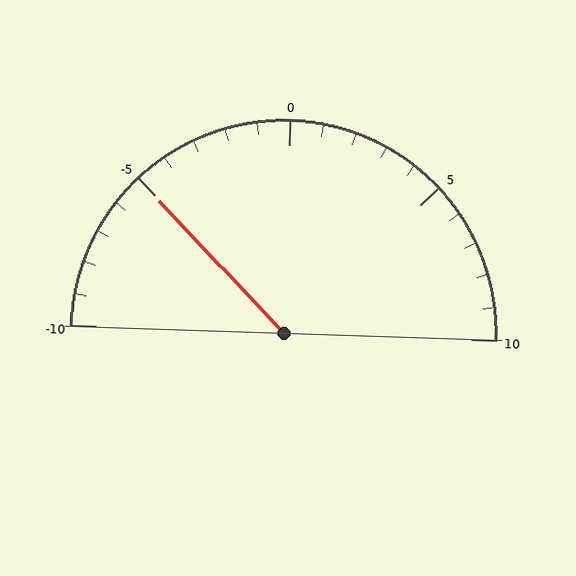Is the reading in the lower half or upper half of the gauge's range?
The reading is in the lower half of the range (-10 to 10).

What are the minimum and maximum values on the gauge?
The gauge ranges from -10 to 10.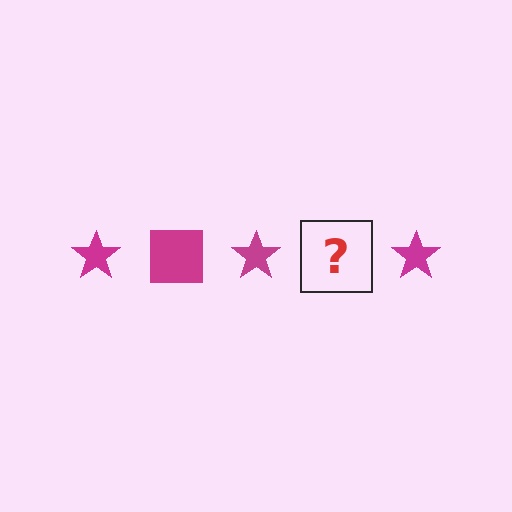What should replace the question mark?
The question mark should be replaced with a magenta square.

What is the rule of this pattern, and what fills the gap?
The rule is that the pattern cycles through star, square shapes in magenta. The gap should be filled with a magenta square.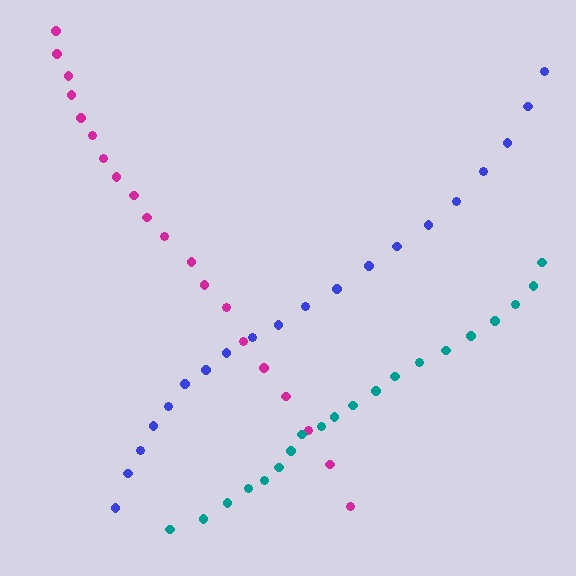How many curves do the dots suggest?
There are 3 distinct paths.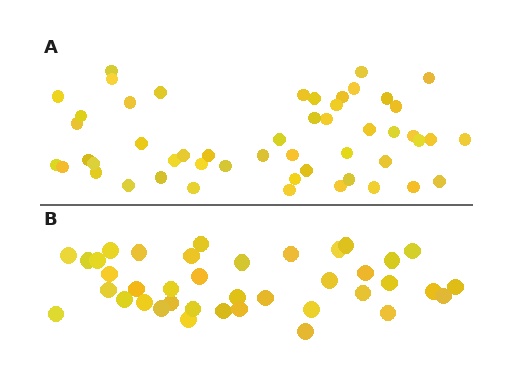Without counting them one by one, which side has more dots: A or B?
Region A (the top region) has more dots.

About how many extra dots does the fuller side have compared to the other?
Region A has roughly 12 or so more dots than region B.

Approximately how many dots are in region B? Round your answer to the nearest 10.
About 40 dots. (The exact count is 39, which rounds to 40.)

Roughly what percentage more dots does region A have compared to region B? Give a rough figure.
About 30% more.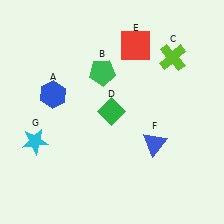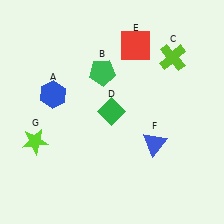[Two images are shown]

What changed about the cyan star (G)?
In Image 1, G is cyan. In Image 2, it changed to lime.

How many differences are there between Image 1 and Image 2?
There is 1 difference between the two images.